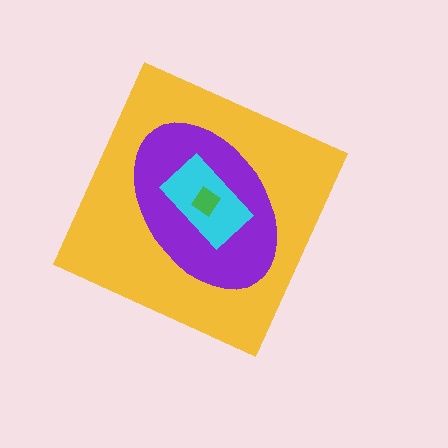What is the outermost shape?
The yellow diamond.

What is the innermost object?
The green diamond.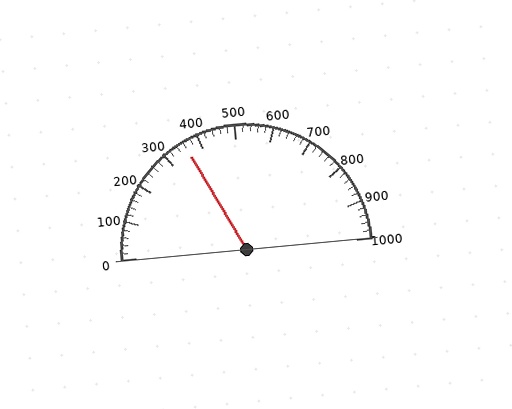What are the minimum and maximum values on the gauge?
The gauge ranges from 0 to 1000.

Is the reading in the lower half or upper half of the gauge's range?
The reading is in the lower half of the range (0 to 1000).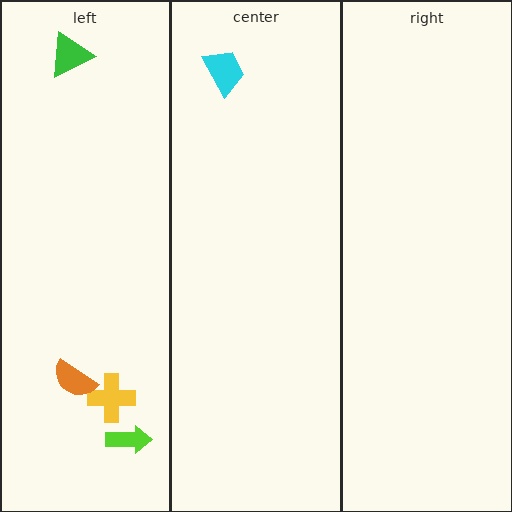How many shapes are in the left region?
4.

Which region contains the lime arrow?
The left region.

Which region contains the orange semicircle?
The left region.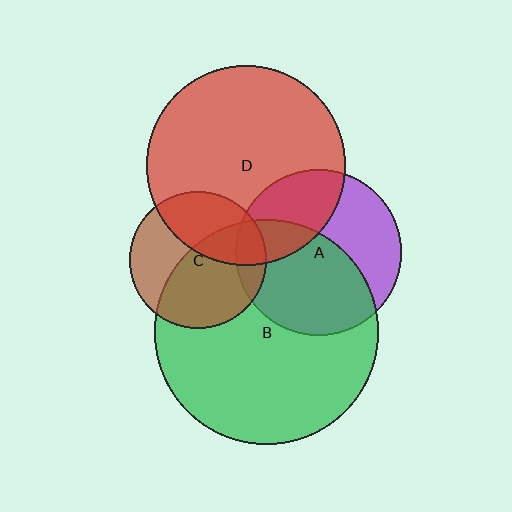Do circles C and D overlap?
Yes.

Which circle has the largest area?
Circle B (green).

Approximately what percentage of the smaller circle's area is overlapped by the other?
Approximately 35%.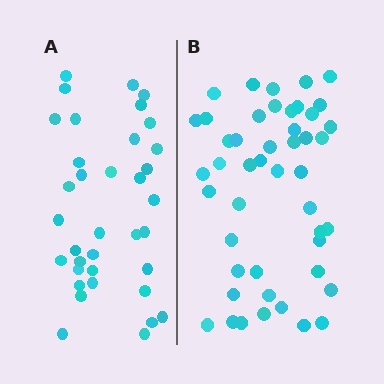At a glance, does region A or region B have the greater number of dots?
Region B (the right region) has more dots.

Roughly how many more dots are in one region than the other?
Region B has roughly 12 or so more dots than region A.